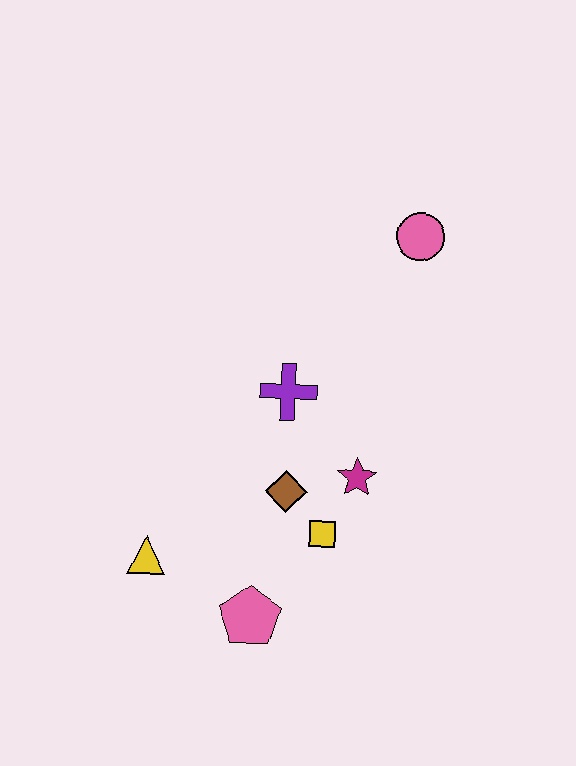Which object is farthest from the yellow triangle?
The pink circle is farthest from the yellow triangle.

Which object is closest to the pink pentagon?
The yellow square is closest to the pink pentagon.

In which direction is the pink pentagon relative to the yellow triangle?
The pink pentagon is to the right of the yellow triangle.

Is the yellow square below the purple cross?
Yes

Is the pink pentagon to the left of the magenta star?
Yes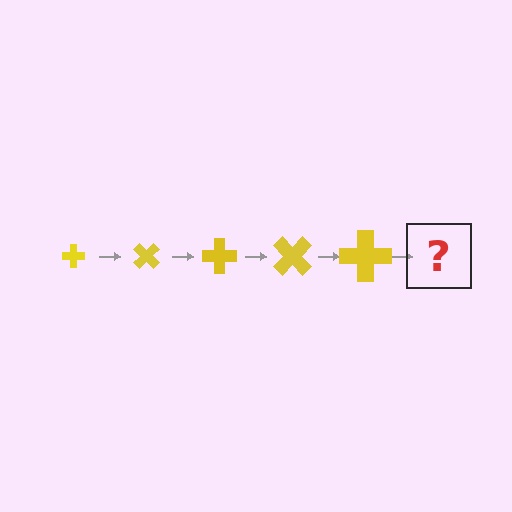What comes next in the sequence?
The next element should be a cross, larger than the previous one and rotated 225 degrees from the start.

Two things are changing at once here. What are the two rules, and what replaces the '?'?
The two rules are that the cross grows larger each step and it rotates 45 degrees each step. The '?' should be a cross, larger than the previous one and rotated 225 degrees from the start.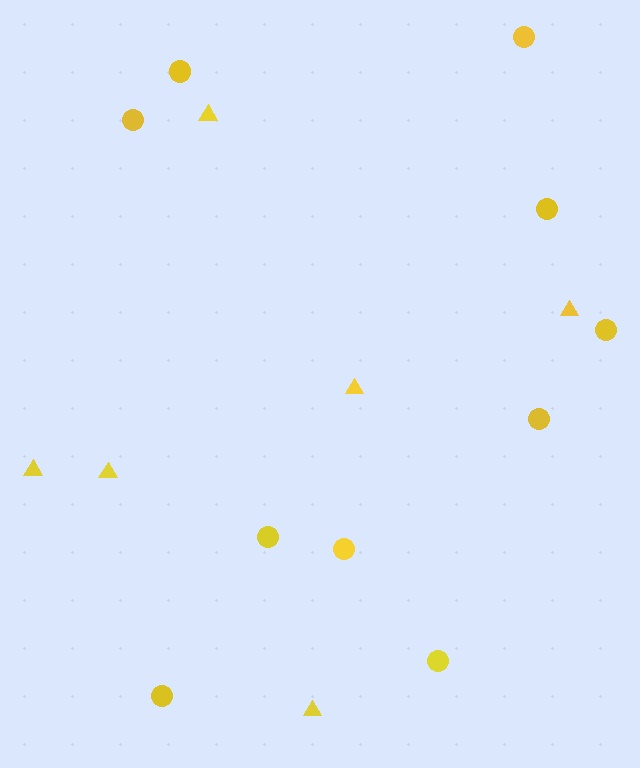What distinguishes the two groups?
There are 2 groups: one group of triangles (6) and one group of circles (10).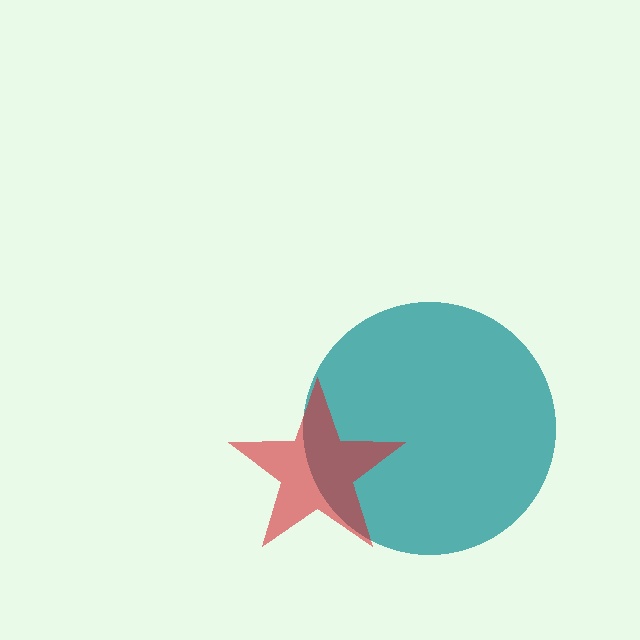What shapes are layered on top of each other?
The layered shapes are: a teal circle, a red star.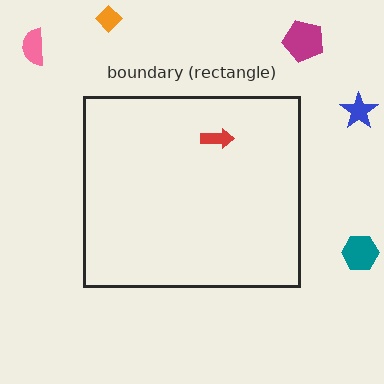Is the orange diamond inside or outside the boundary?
Outside.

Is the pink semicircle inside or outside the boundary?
Outside.